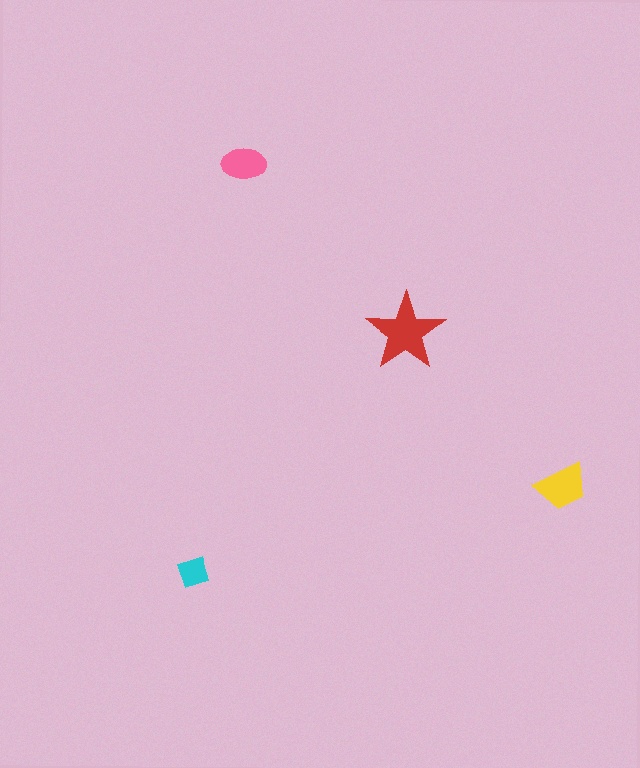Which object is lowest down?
The cyan diamond is bottommost.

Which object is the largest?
The red star.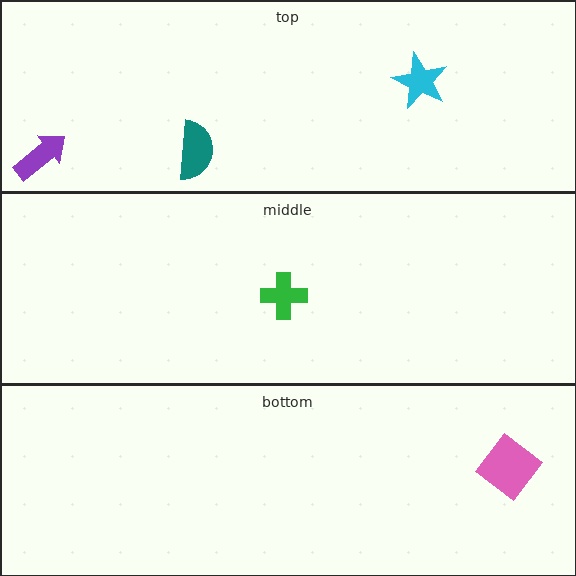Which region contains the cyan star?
The top region.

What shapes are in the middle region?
The green cross.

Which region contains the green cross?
The middle region.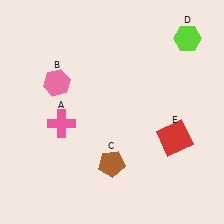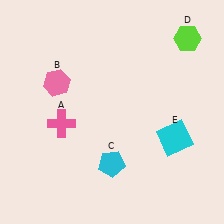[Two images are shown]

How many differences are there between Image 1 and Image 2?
There are 2 differences between the two images.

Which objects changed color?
C changed from brown to cyan. E changed from red to cyan.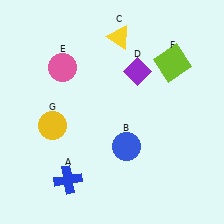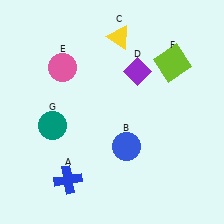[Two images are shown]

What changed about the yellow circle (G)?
In Image 1, G is yellow. In Image 2, it changed to teal.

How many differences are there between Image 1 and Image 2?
There is 1 difference between the two images.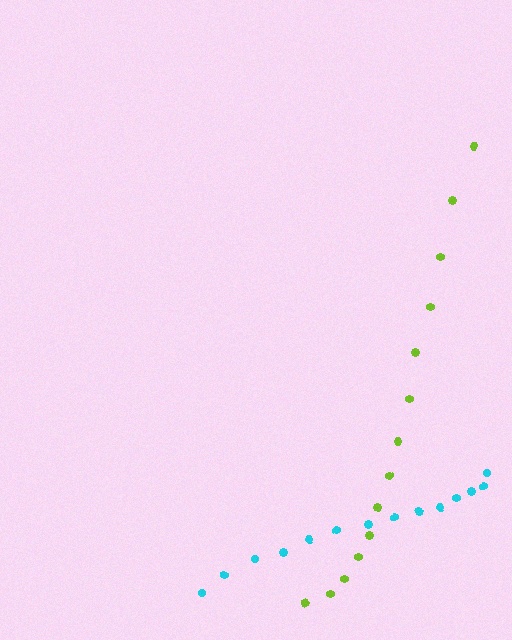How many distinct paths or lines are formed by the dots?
There are 2 distinct paths.